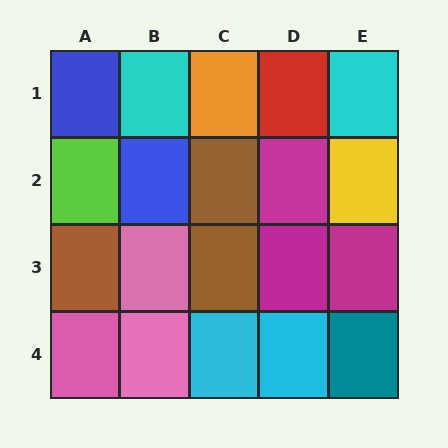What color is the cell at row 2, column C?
Brown.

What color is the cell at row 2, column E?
Yellow.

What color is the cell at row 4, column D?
Cyan.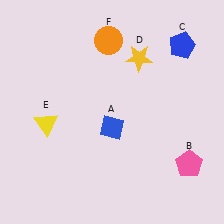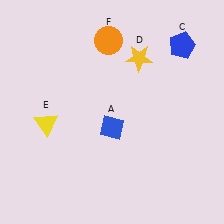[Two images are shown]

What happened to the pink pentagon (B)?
The pink pentagon (B) was removed in Image 2. It was in the bottom-right area of Image 1.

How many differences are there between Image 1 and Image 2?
There is 1 difference between the two images.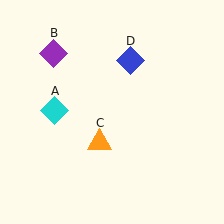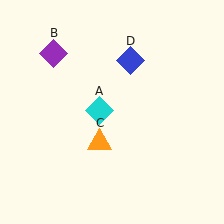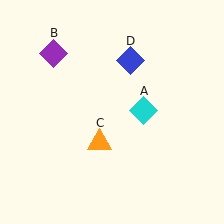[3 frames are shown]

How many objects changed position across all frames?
1 object changed position: cyan diamond (object A).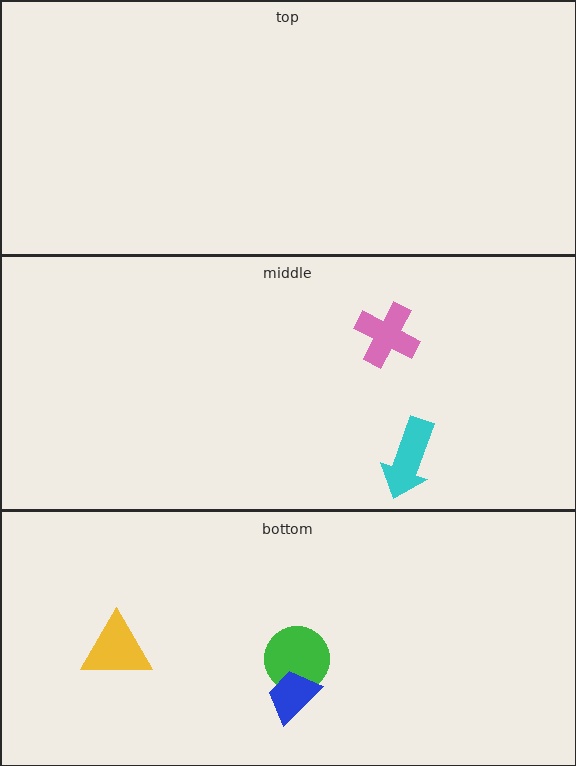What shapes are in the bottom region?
The green circle, the blue trapezoid, the yellow triangle.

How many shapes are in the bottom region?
3.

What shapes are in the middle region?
The pink cross, the cyan arrow.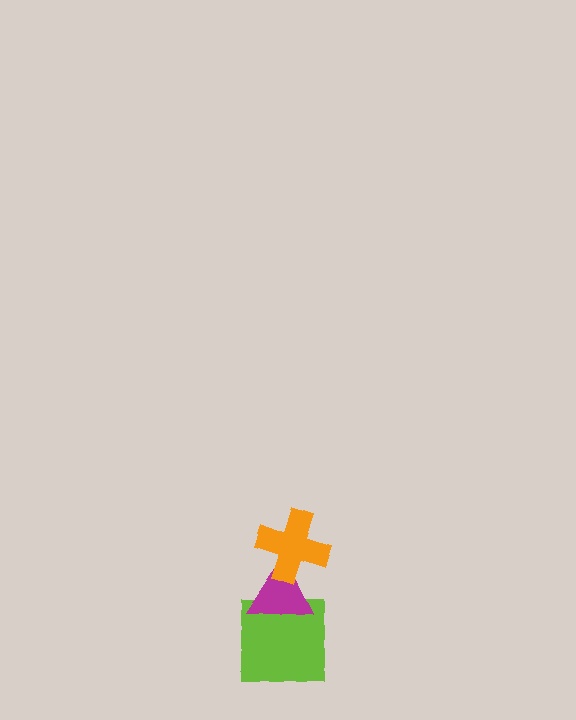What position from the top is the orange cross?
The orange cross is 1st from the top.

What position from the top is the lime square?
The lime square is 3rd from the top.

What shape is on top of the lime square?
The magenta triangle is on top of the lime square.